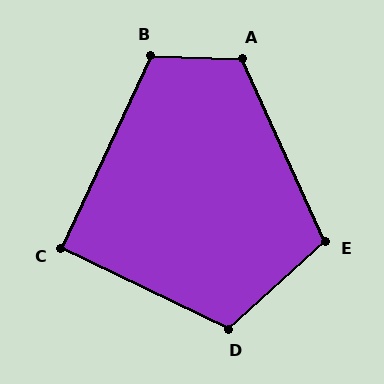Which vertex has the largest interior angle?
A, at approximately 116 degrees.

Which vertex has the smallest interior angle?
C, at approximately 91 degrees.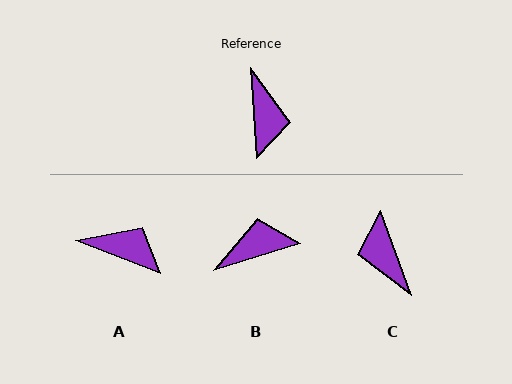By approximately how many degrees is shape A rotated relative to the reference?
Approximately 65 degrees counter-clockwise.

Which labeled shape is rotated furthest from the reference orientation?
C, about 164 degrees away.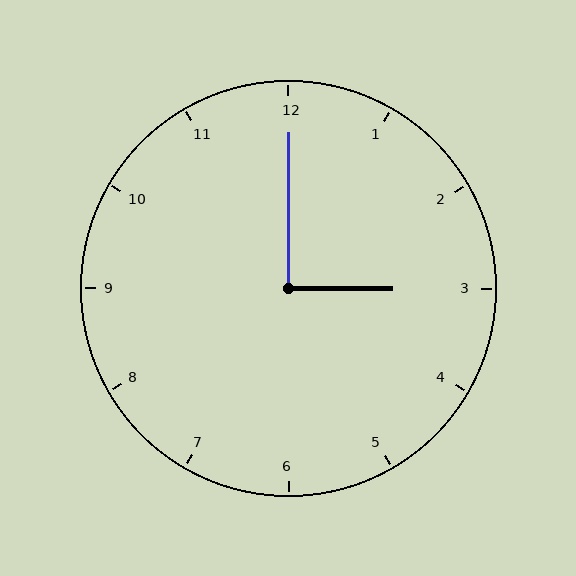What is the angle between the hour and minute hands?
Approximately 90 degrees.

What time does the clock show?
3:00.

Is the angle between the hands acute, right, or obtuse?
It is right.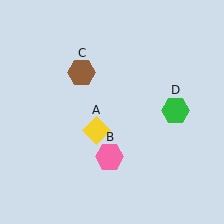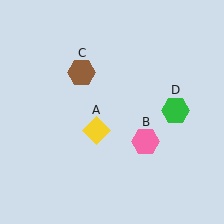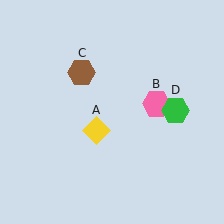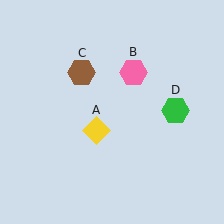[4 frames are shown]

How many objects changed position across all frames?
1 object changed position: pink hexagon (object B).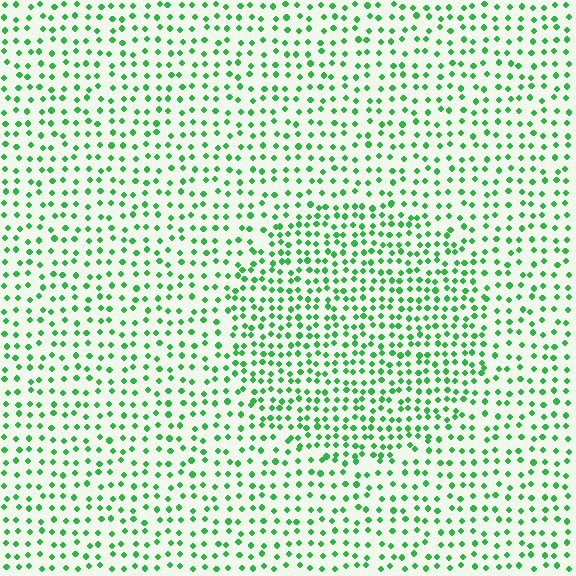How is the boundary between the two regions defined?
The boundary is defined by a change in element density (approximately 1.6x ratio). All elements are the same color, size, and shape.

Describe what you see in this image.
The image contains small green elements arranged at two different densities. A circle-shaped region is visible where the elements are more densely packed than the surrounding area.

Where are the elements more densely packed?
The elements are more densely packed inside the circle boundary.